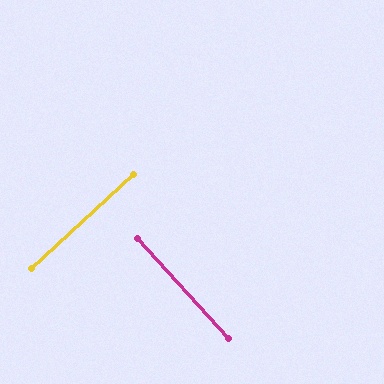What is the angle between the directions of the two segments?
Approximately 90 degrees.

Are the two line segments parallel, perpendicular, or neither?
Perpendicular — they meet at approximately 90°.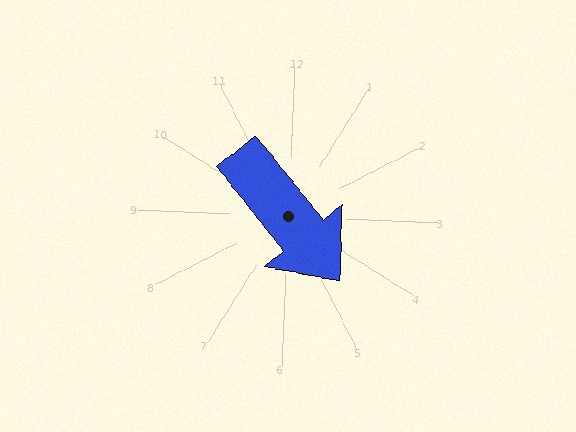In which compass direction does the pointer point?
Southeast.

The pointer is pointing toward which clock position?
Roughly 5 o'clock.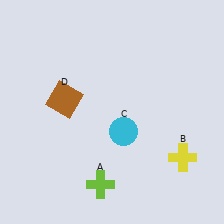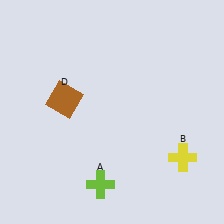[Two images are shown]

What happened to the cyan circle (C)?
The cyan circle (C) was removed in Image 2. It was in the bottom-right area of Image 1.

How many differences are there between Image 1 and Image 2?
There is 1 difference between the two images.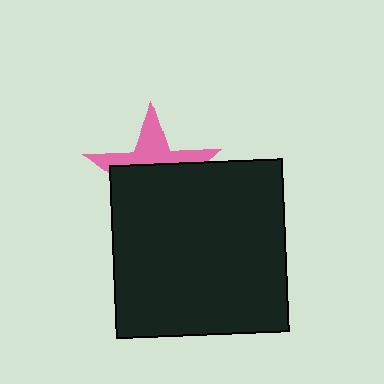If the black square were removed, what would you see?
You would see the complete pink star.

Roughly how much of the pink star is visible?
A small part of it is visible (roughly 38%).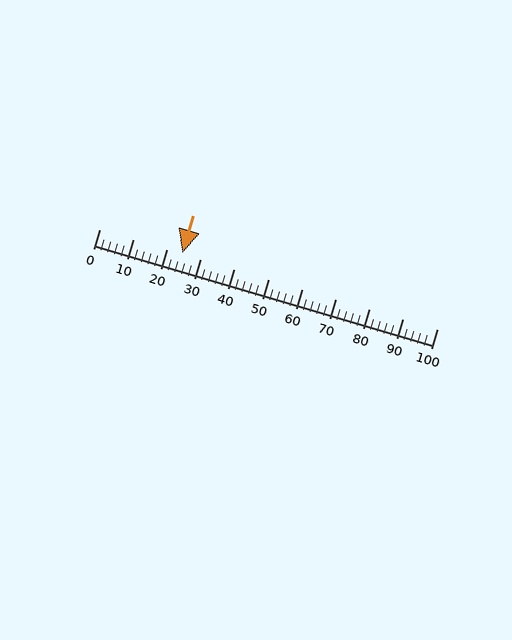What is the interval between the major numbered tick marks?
The major tick marks are spaced 10 units apart.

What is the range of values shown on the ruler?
The ruler shows values from 0 to 100.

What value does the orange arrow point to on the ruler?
The orange arrow points to approximately 25.